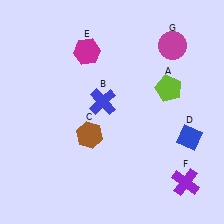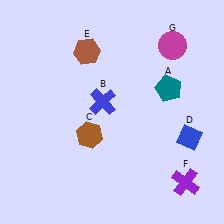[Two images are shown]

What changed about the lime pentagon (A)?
In Image 1, A is lime. In Image 2, it changed to teal.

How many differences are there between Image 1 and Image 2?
There are 2 differences between the two images.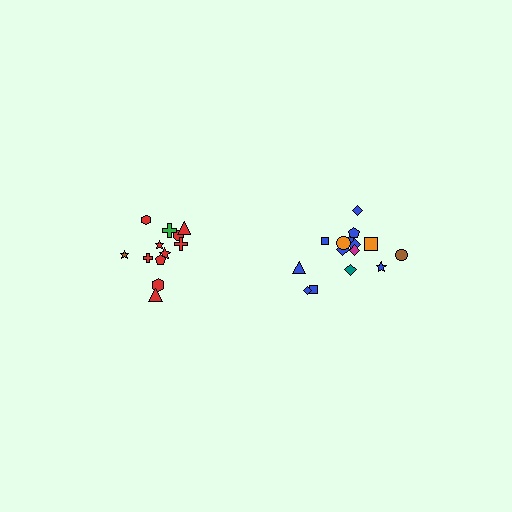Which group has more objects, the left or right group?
The right group.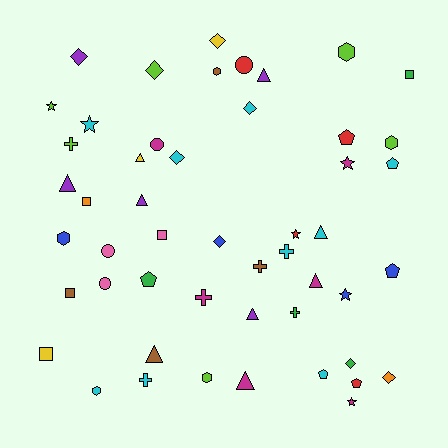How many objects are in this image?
There are 50 objects.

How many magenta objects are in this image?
There are 6 magenta objects.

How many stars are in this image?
There are 6 stars.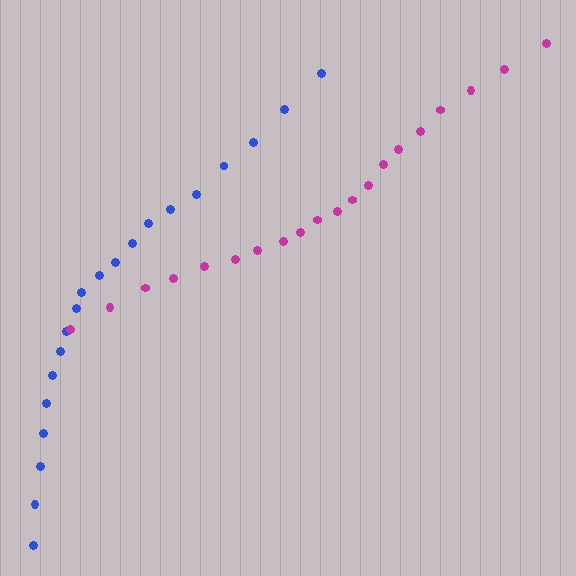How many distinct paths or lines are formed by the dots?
There are 2 distinct paths.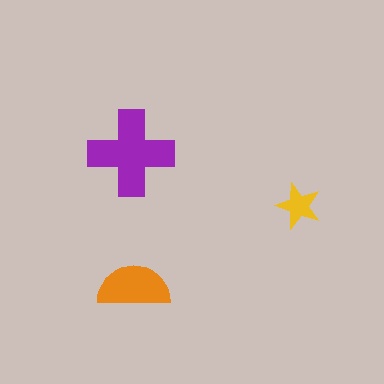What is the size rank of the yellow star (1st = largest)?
3rd.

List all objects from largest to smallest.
The purple cross, the orange semicircle, the yellow star.